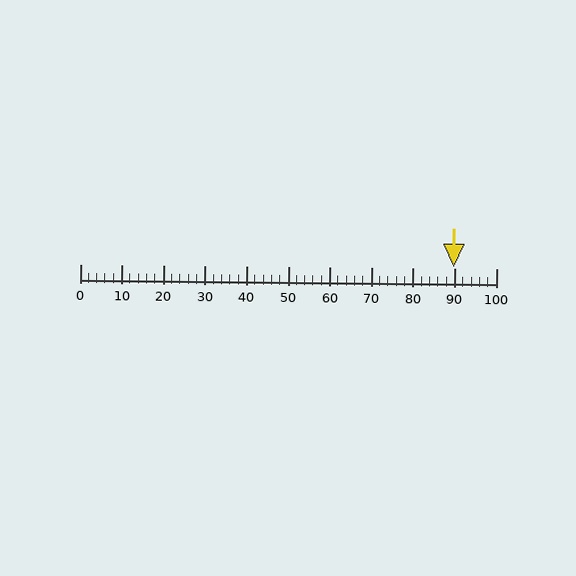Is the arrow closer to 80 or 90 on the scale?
The arrow is closer to 90.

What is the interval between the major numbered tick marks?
The major tick marks are spaced 10 units apart.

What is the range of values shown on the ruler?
The ruler shows values from 0 to 100.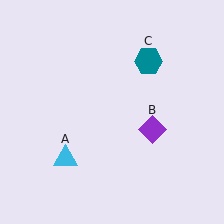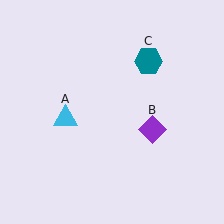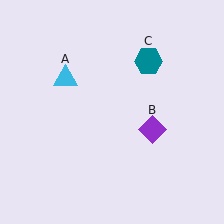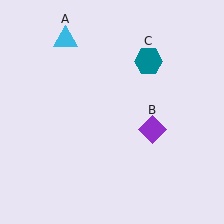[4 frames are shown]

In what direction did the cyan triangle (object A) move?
The cyan triangle (object A) moved up.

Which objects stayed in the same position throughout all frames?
Purple diamond (object B) and teal hexagon (object C) remained stationary.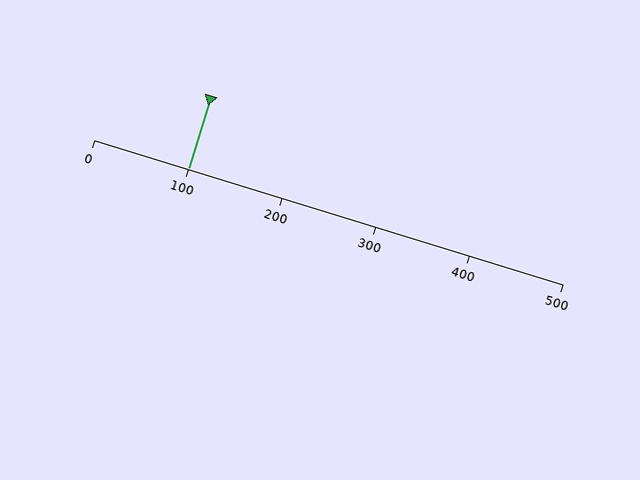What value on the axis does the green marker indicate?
The marker indicates approximately 100.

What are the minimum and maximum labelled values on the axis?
The axis runs from 0 to 500.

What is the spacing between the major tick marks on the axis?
The major ticks are spaced 100 apart.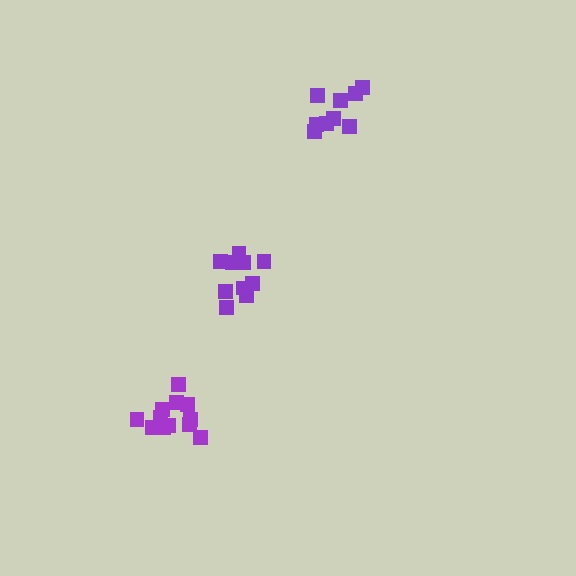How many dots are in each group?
Group 1: 12 dots, Group 2: 9 dots, Group 3: 10 dots (31 total).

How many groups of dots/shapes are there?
There are 3 groups.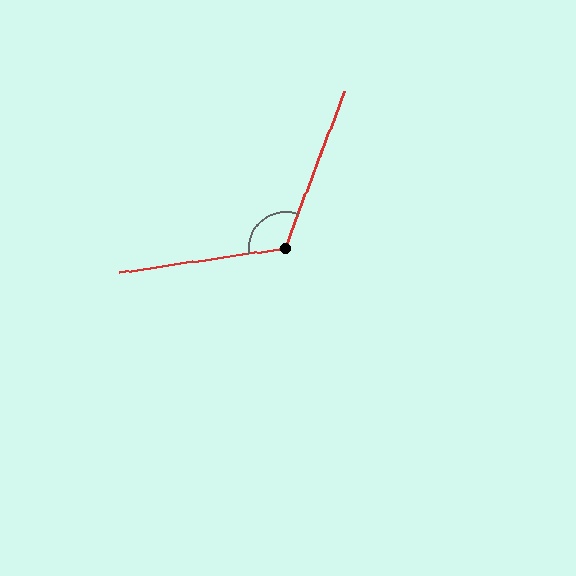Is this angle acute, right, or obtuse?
It is obtuse.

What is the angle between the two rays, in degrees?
Approximately 119 degrees.